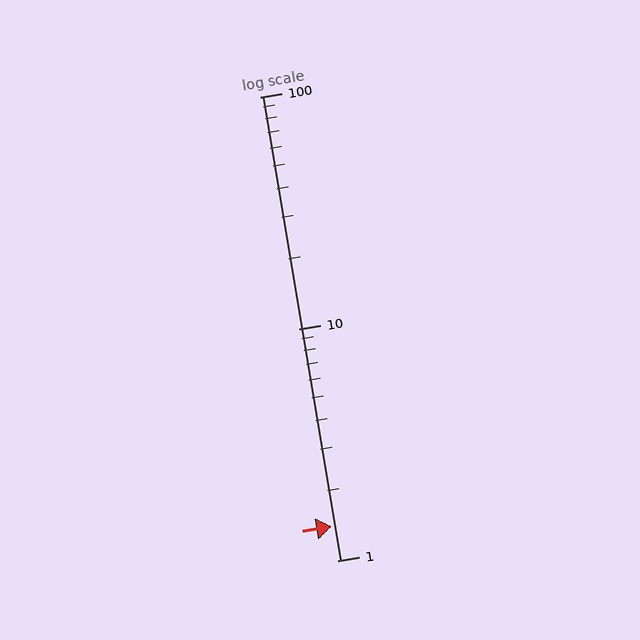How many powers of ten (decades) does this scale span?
The scale spans 2 decades, from 1 to 100.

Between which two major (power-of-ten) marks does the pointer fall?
The pointer is between 1 and 10.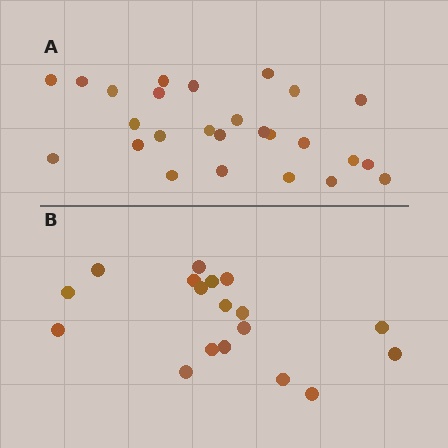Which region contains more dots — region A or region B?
Region A (the top region) has more dots.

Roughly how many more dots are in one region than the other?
Region A has roughly 8 or so more dots than region B.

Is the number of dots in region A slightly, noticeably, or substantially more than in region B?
Region A has noticeably more, but not dramatically so. The ratio is roughly 1.4 to 1.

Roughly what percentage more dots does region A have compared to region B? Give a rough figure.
About 45% more.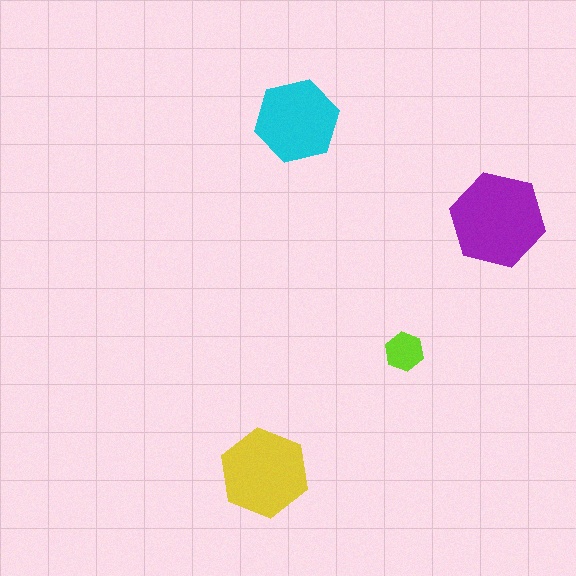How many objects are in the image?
There are 4 objects in the image.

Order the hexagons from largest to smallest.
the purple one, the yellow one, the cyan one, the lime one.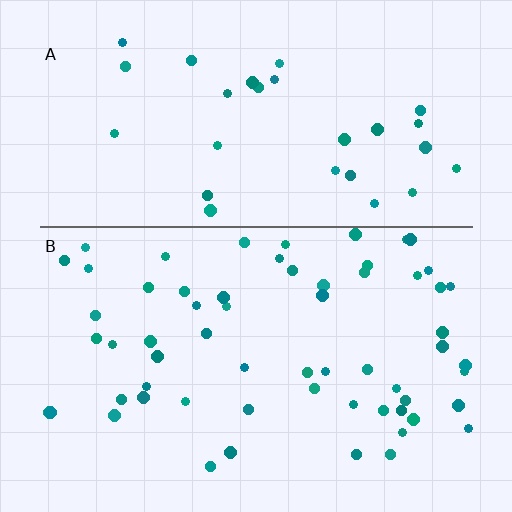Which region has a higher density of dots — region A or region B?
B (the bottom).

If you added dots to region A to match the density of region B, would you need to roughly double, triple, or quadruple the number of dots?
Approximately double.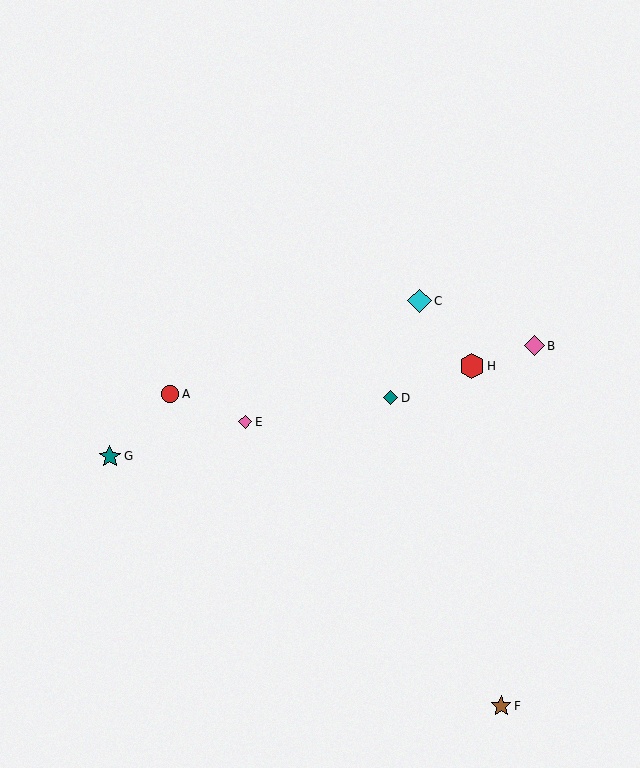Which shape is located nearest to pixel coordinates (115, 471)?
The teal star (labeled G) at (110, 456) is nearest to that location.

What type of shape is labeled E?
Shape E is a pink diamond.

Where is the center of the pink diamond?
The center of the pink diamond is at (534, 346).